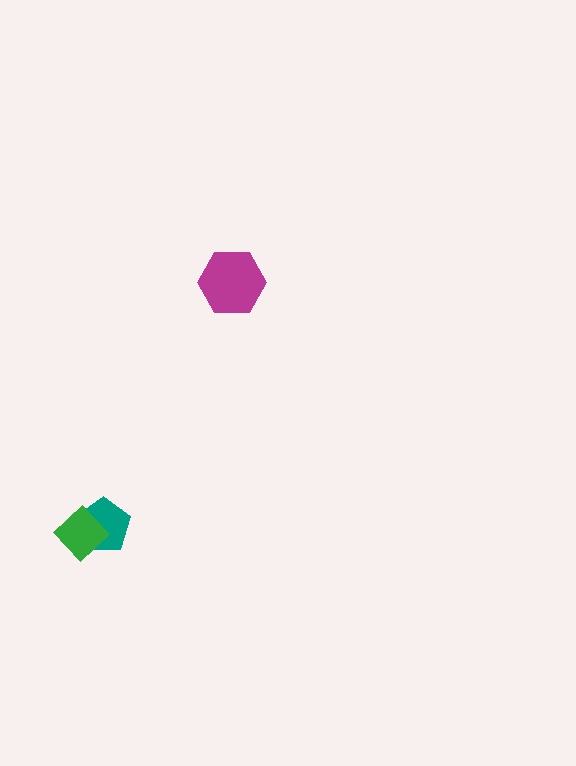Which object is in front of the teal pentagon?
The green diamond is in front of the teal pentagon.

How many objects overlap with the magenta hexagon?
0 objects overlap with the magenta hexagon.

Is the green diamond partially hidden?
No, no other shape covers it.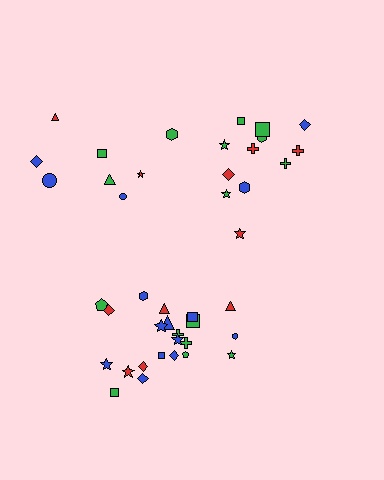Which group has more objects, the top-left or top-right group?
The top-right group.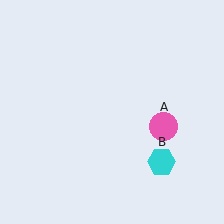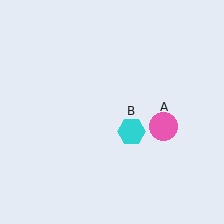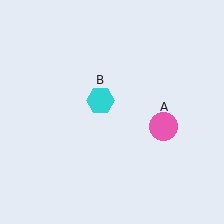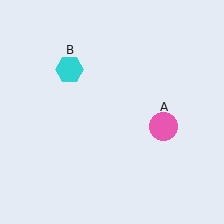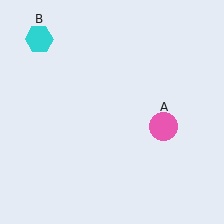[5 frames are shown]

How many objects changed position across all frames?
1 object changed position: cyan hexagon (object B).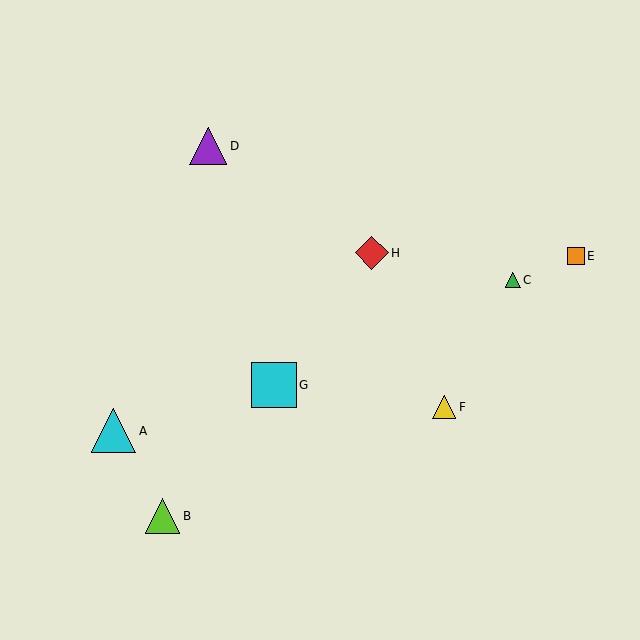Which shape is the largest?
The cyan square (labeled G) is the largest.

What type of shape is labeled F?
Shape F is a yellow triangle.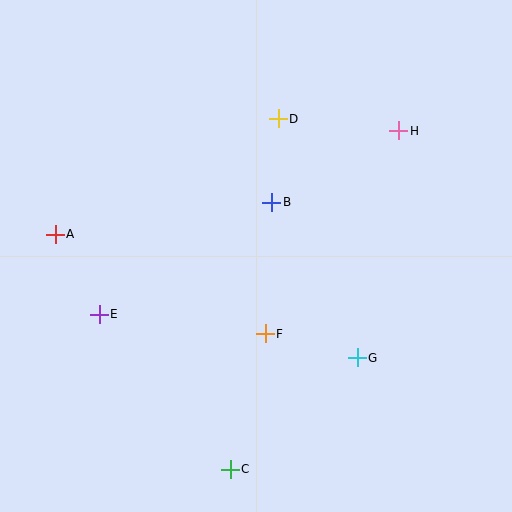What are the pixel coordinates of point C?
Point C is at (230, 469).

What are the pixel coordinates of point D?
Point D is at (278, 119).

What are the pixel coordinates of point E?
Point E is at (99, 314).